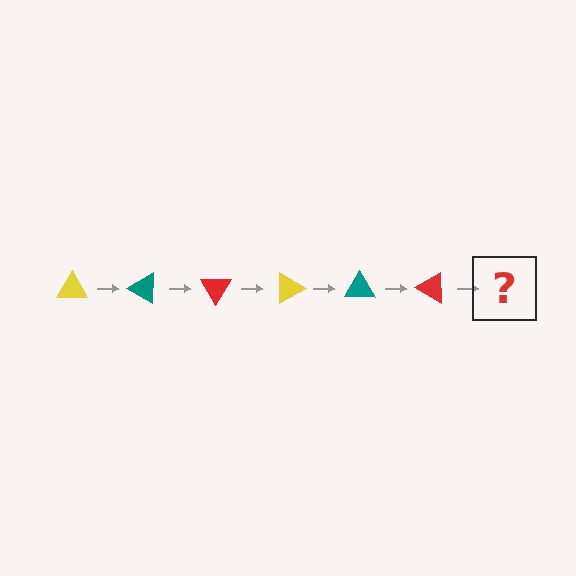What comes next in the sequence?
The next element should be a yellow triangle, rotated 180 degrees from the start.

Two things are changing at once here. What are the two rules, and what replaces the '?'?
The two rules are that it rotates 30 degrees each step and the color cycles through yellow, teal, and red. The '?' should be a yellow triangle, rotated 180 degrees from the start.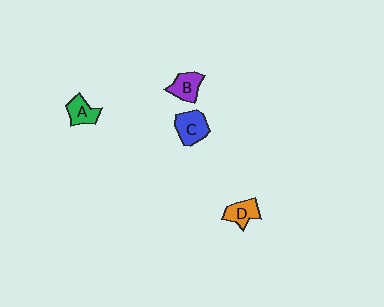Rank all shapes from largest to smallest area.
From largest to smallest: C (blue), B (purple), D (orange), A (green).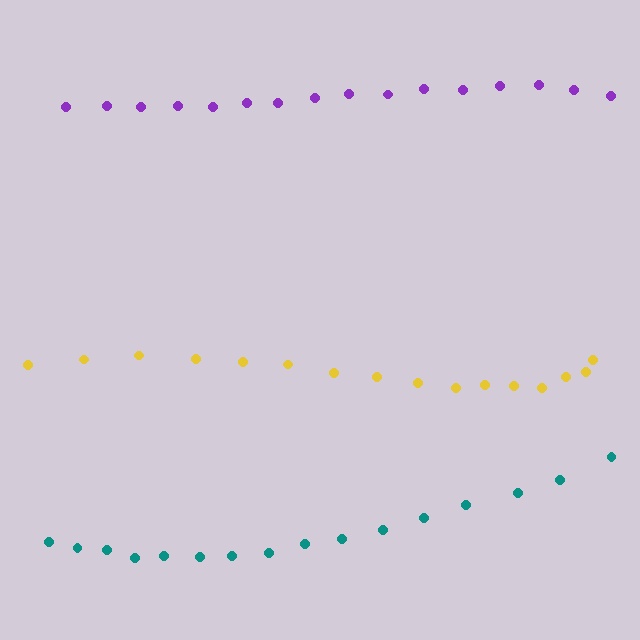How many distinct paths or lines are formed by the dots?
There are 3 distinct paths.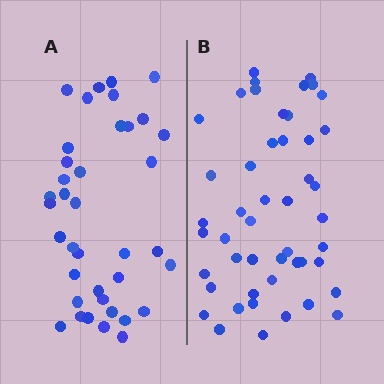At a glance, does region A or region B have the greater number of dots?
Region B (the right region) has more dots.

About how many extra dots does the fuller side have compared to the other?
Region B has roughly 10 or so more dots than region A.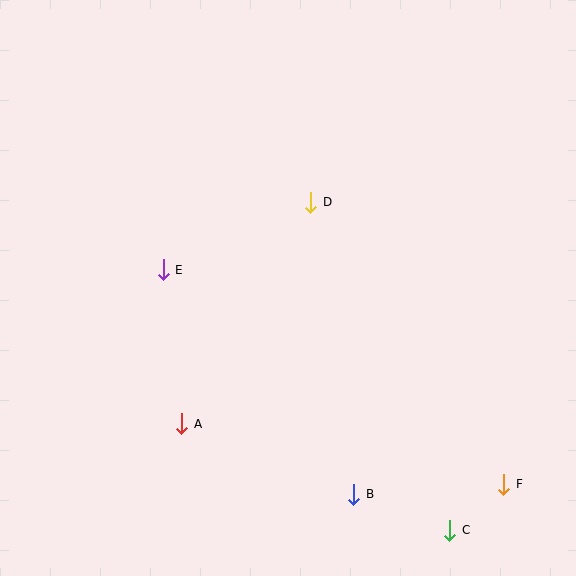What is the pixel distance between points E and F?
The distance between E and F is 402 pixels.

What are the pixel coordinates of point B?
Point B is at (354, 494).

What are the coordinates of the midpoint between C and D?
The midpoint between C and D is at (380, 366).